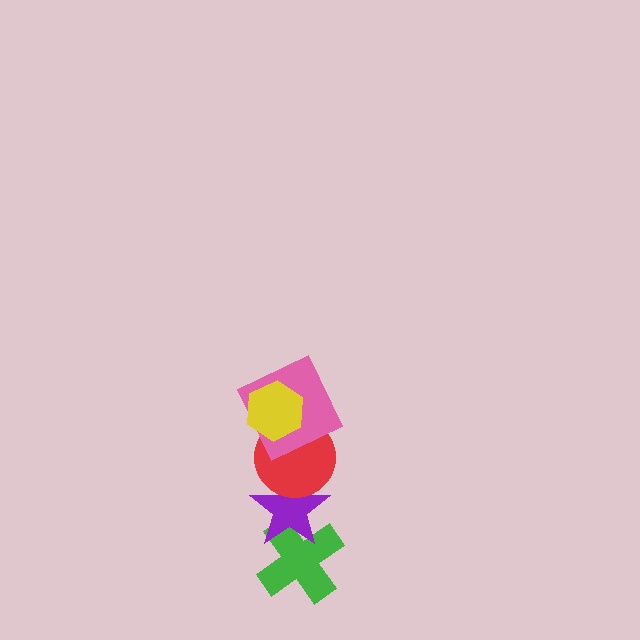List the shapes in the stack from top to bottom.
From top to bottom: the yellow hexagon, the pink square, the red circle, the purple star, the green cross.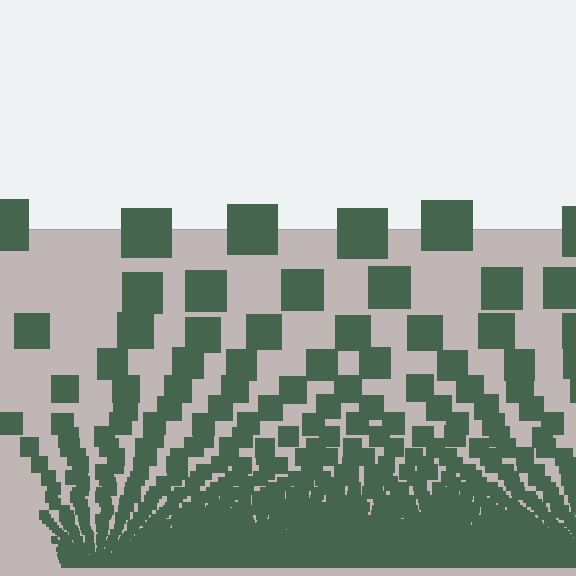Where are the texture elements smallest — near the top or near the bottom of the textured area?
Near the bottom.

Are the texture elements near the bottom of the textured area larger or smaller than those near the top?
Smaller. The gradient is inverted — elements near the bottom are smaller and denser.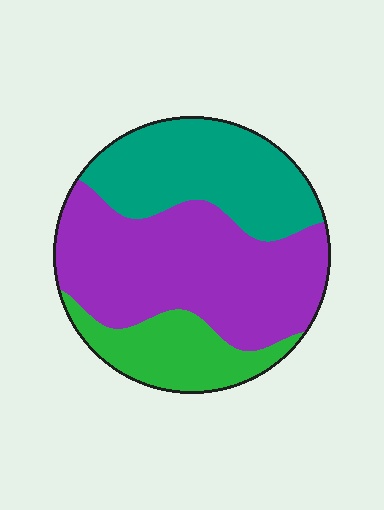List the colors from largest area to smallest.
From largest to smallest: purple, teal, green.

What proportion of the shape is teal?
Teal takes up about one third (1/3) of the shape.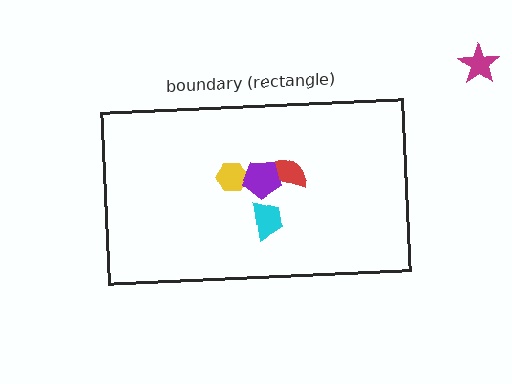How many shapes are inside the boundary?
4 inside, 1 outside.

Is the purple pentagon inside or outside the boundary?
Inside.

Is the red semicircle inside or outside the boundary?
Inside.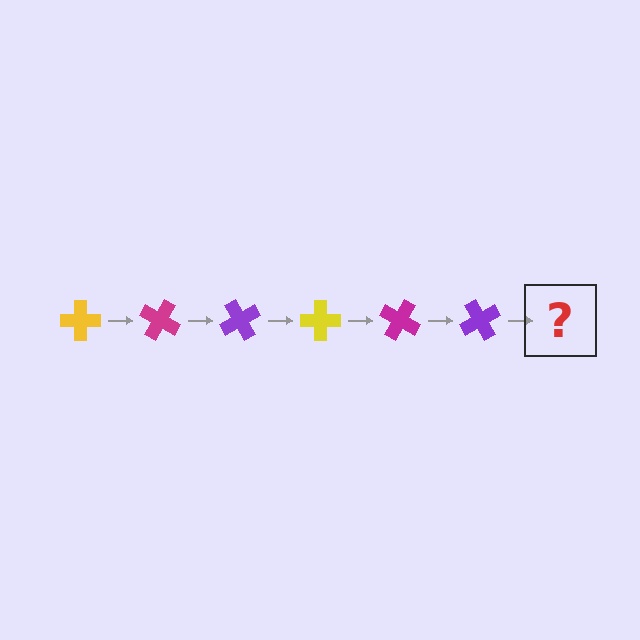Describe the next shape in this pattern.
It should be a yellow cross, rotated 180 degrees from the start.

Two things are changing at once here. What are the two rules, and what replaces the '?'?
The two rules are that it rotates 30 degrees each step and the color cycles through yellow, magenta, and purple. The '?' should be a yellow cross, rotated 180 degrees from the start.